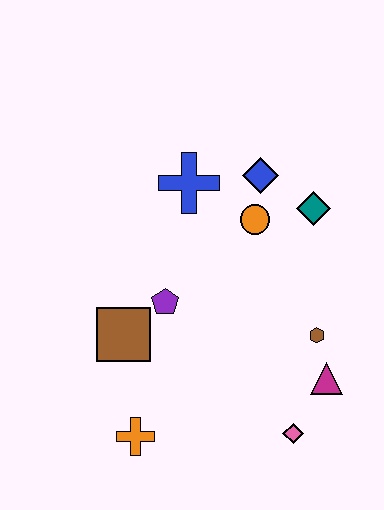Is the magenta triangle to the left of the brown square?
No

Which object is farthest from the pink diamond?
The blue cross is farthest from the pink diamond.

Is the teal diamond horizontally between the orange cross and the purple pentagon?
No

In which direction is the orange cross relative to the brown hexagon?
The orange cross is to the left of the brown hexagon.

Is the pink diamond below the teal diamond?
Yes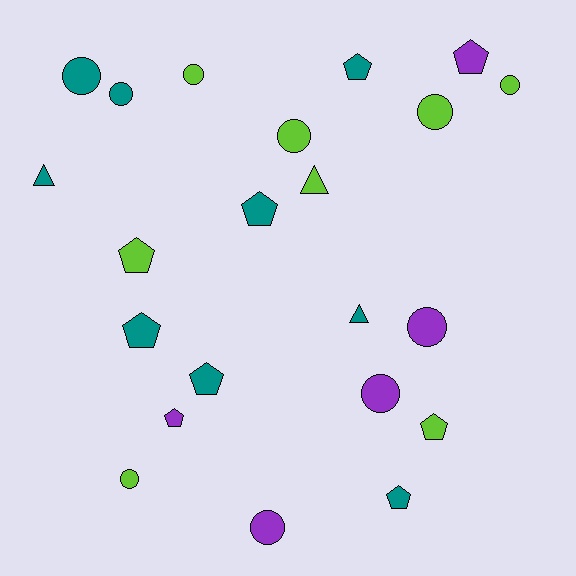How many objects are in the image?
There are 22 objects.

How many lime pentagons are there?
There are 2 lime pentagons.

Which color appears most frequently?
Teal, with 9 objects.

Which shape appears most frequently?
Circle, with 10 objects.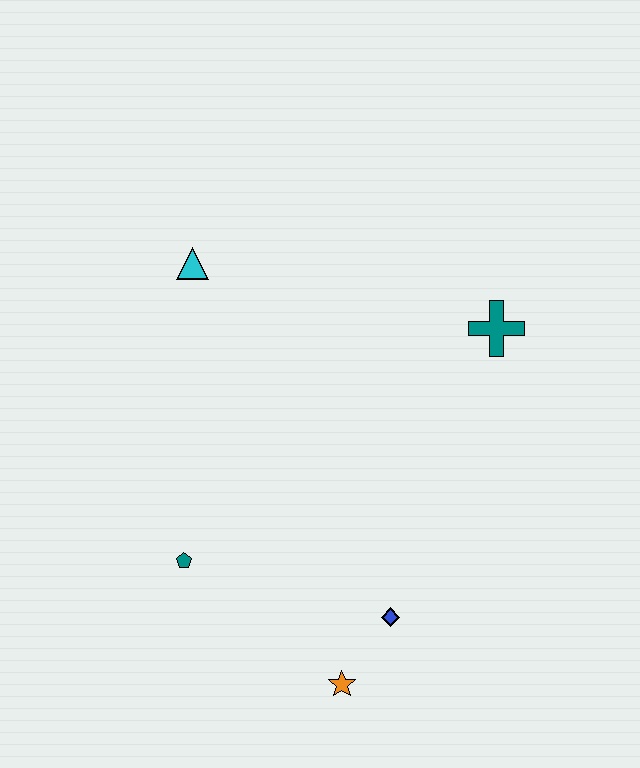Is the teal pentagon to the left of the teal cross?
Yes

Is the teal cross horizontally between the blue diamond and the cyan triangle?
No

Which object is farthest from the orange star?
The cyan triangle is farthest from the orange star.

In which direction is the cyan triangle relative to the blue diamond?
The cyan triangle is above the blue diamond.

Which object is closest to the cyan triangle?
The teal pentagon is closest to the cyan triangle.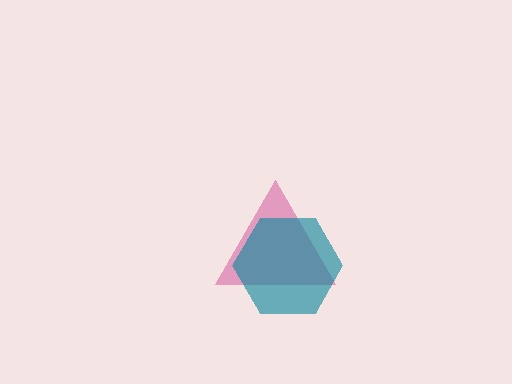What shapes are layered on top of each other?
The layered shapes are: a magenta triangle, a teal hexagon.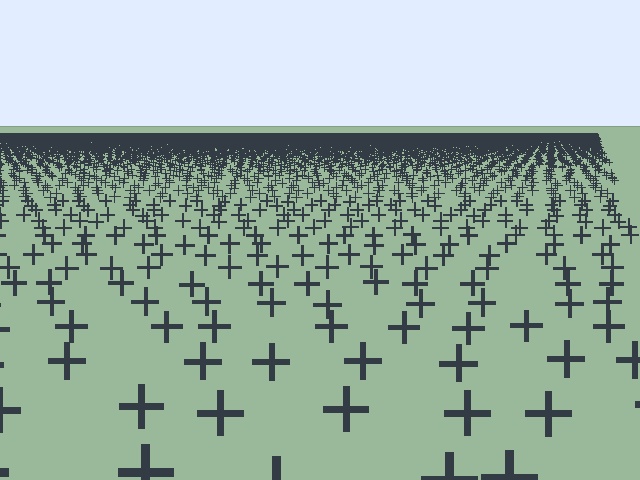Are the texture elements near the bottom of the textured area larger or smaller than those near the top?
Larger. Near the bottom, elements are closer to the viewer and appear at a bigger on-screen size.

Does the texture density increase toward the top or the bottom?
Density increases toward the top.